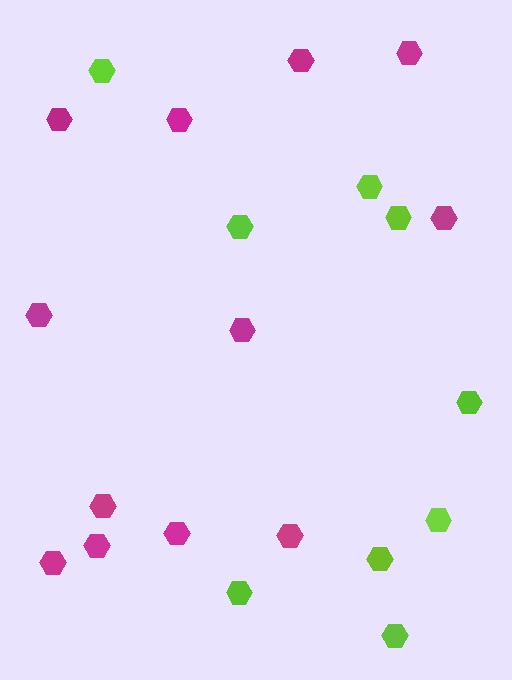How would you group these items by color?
There are 2 groups: one group of magenta hexagons (12) and one group of lime hexagons (9).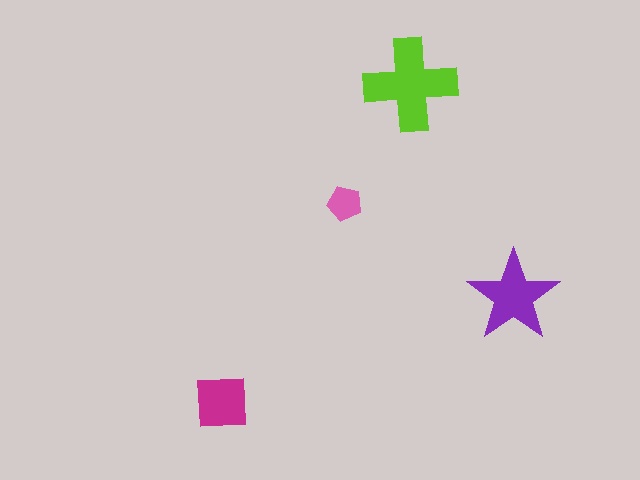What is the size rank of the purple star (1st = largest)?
2nd.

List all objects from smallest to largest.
The pink pentagon, the magenta square, the purple star, the lime cross.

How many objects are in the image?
There are 4 objects in the image.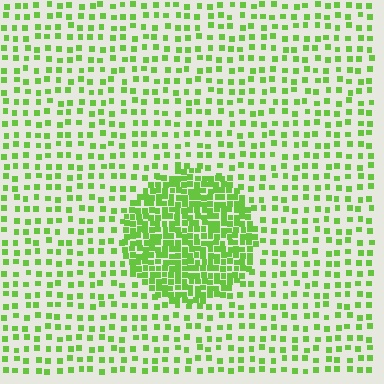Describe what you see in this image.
The image contains small lime elements arranged at two different densities. A circle-shaped region is visible where the elements are more densely packed than the surrounding area.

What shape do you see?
I see a circle.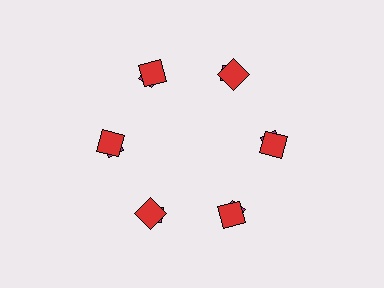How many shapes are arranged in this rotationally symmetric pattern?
There are 12 shapes, arranged in 6 groups of 2.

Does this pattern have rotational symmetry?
Yes, this pattern has 6-fold rotational symmetry. It looks the same after rotating 60 degrees around the center.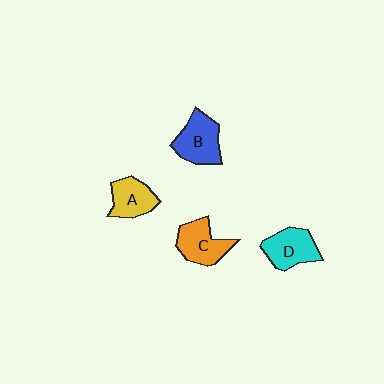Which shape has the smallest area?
Shape A (yellow).